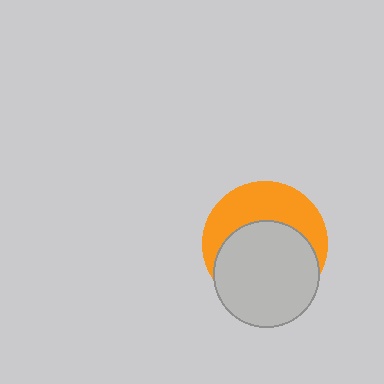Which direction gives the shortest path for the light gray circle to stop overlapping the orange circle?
Moving down gives the shortest separation.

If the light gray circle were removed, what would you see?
You would see the complete orange circle.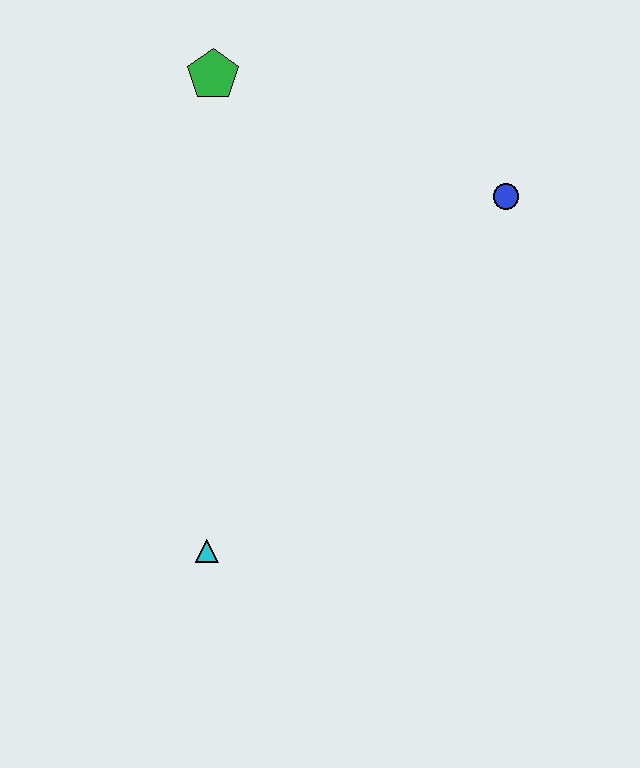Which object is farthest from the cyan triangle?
The green pentagon is farthest from the cyan triangle.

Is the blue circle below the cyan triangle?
No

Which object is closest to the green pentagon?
The blue circle is closest to the green pentagon.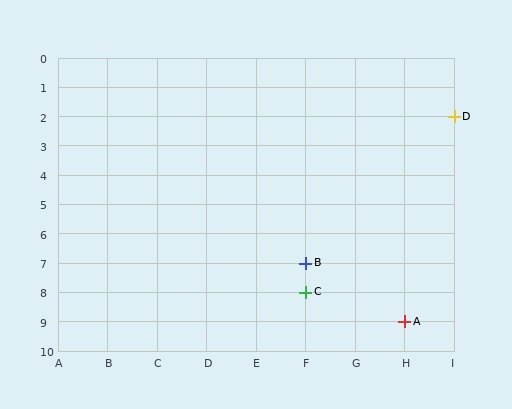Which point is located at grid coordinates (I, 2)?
Point D is at (I, 2).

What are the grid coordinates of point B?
Point B is at grid coordinates (F, 7).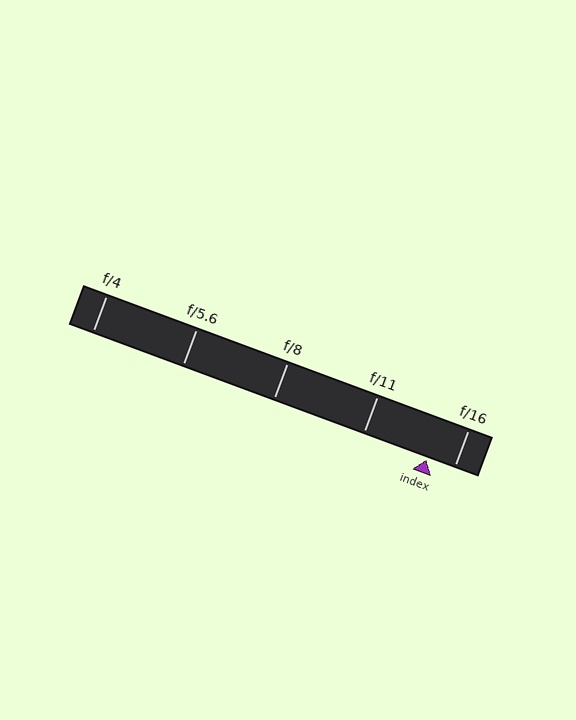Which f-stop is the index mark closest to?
The index mark is closest to f/16.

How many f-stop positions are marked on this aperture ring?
There are 5 f-stop positions marked.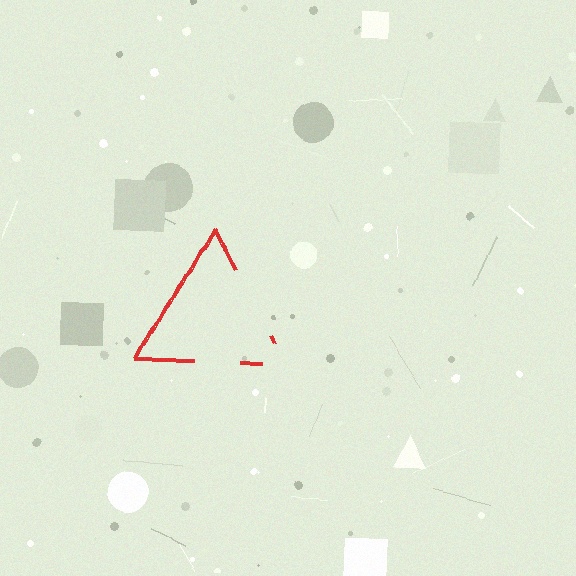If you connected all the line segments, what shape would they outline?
They would outline a triangle.